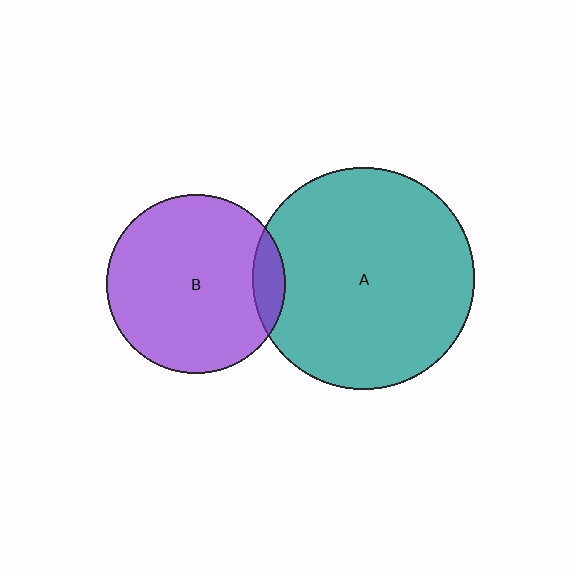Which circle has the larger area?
Circle A (teal).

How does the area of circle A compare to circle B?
Approximately 1.5 times.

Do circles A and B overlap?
Yes.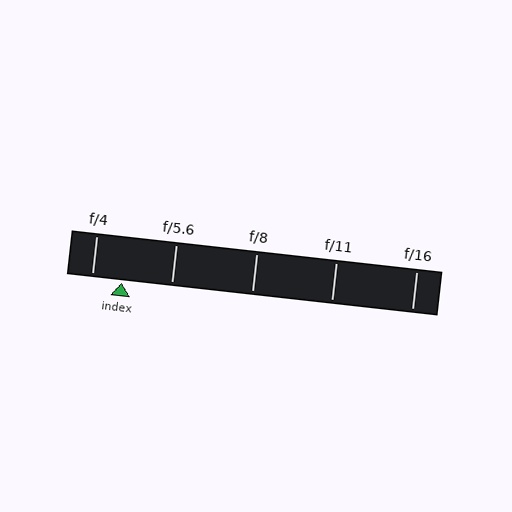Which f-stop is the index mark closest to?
The index mark is closest to f/4.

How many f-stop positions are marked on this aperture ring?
There are 5 f-stop positions marked.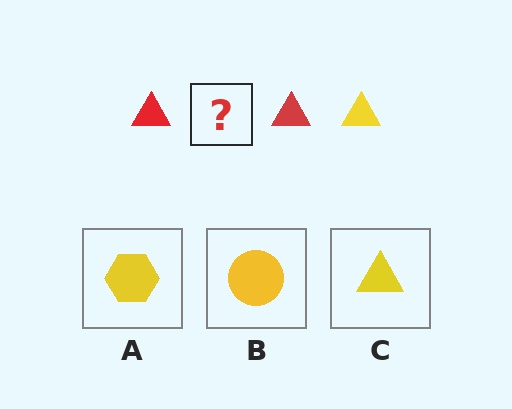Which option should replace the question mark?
Option C.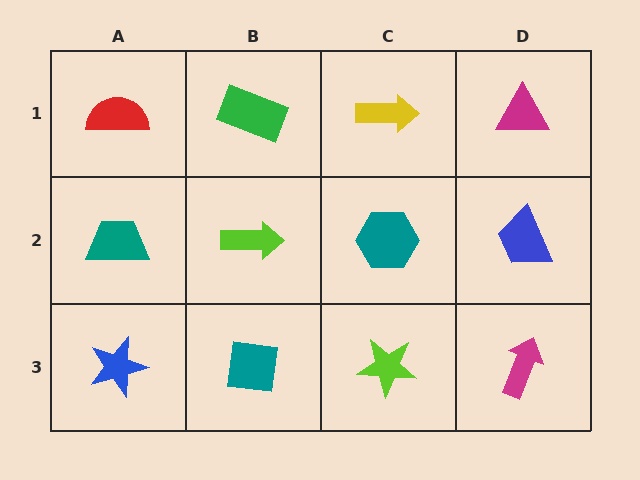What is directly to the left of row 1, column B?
A red semicircle.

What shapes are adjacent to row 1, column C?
A teal hexagon (row 2, column C), a green rectangle (row 1, column B), a magenta triangle (row 1, column D).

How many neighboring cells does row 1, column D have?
2.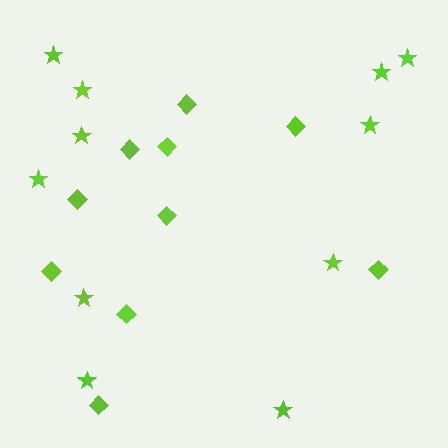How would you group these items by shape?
There are 2 groups: one group of diamonds (10) and one group of stars (11).